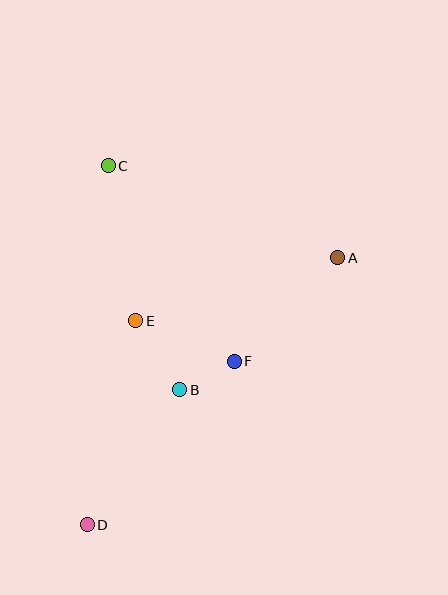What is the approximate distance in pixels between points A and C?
The distance between A and C is approximately 247 pixels.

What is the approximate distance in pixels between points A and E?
The distance between A and E is approximately 211 pixels.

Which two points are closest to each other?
Points B and F are closest to each other.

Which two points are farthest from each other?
Points A and D are farthest from each other.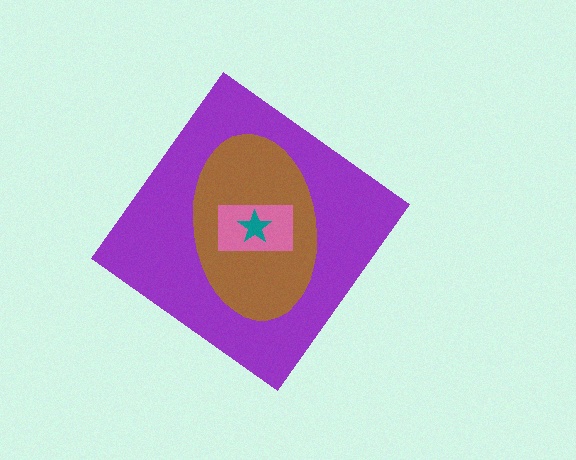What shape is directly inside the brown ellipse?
The pink rectangle.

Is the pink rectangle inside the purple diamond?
Yes.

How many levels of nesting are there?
4.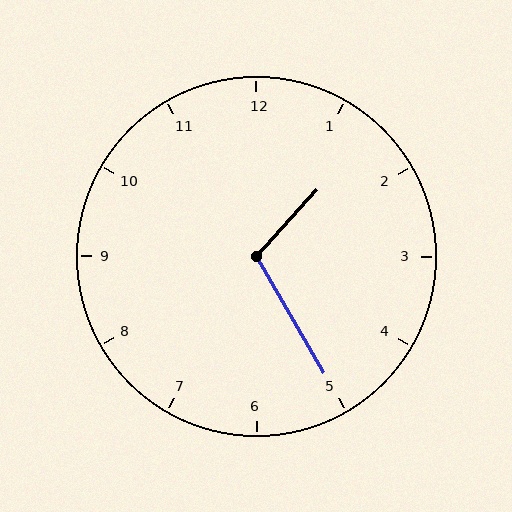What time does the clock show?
1:25.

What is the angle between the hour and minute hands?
Approximately 108 degrees.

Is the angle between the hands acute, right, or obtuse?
It is obtuse.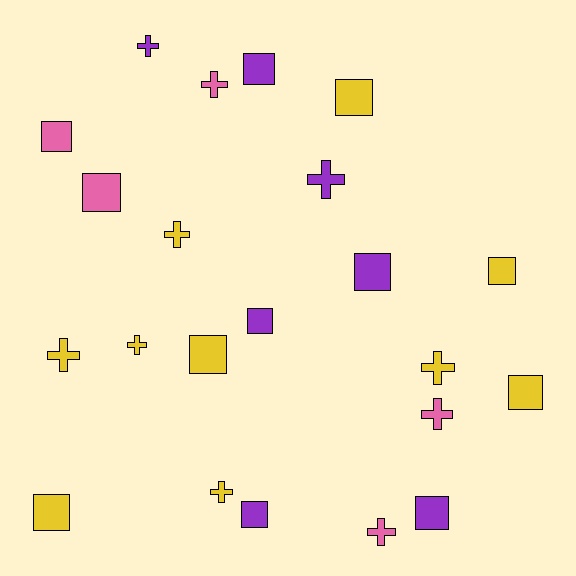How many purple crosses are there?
There are 2 purple crosses.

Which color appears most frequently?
Yellow, with 10 objects.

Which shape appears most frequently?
Square, with 12 objects.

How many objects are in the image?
There are 22 objects.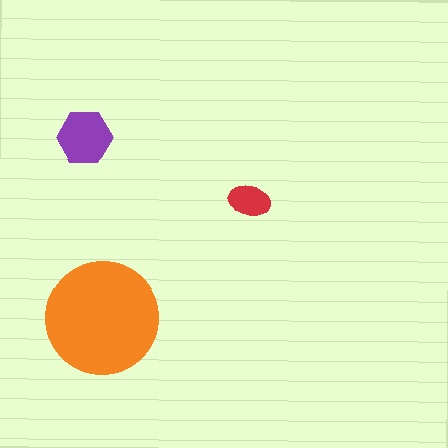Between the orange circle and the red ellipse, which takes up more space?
The orange circle.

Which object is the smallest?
The red ellipse.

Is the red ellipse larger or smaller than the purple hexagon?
Smaller.